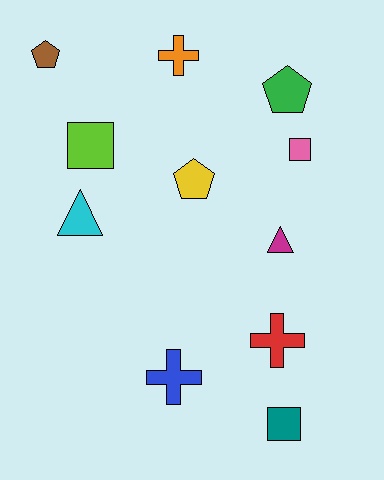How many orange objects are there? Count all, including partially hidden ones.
There is 1 orange object.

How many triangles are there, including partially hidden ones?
There are 2 triangles.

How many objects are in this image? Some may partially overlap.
There are 11 objects.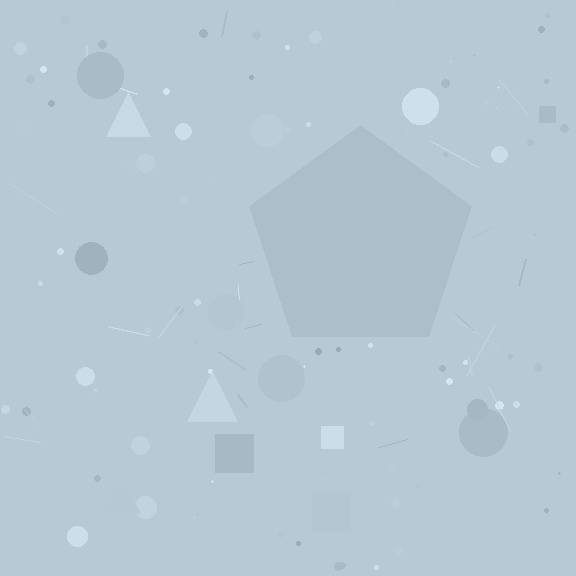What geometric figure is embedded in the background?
A pentagon is embedded in the background.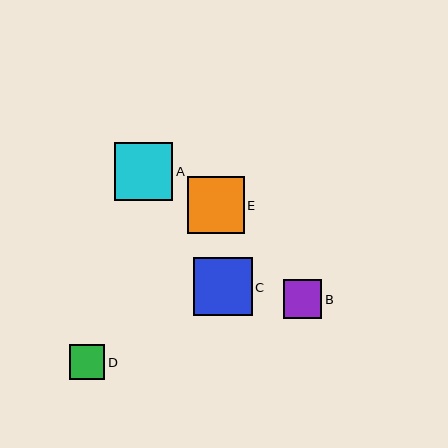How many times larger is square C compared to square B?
Square C is approximately 1.5 times the size of square B.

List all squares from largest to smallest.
From largest to smallest: C, A, E, B, D.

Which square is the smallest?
Square D is the smallest with a size of approximately 35 pixels.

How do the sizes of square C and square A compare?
Square C and square A are approximately the same size.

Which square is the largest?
Square C is the largest with a size of approximately 58 pixels.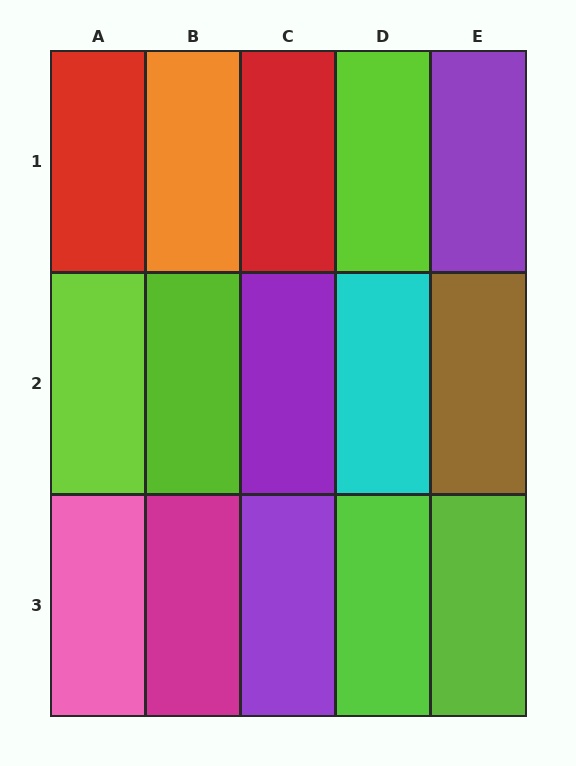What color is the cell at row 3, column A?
Pink.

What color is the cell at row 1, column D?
Lime.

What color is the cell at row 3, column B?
Magenta.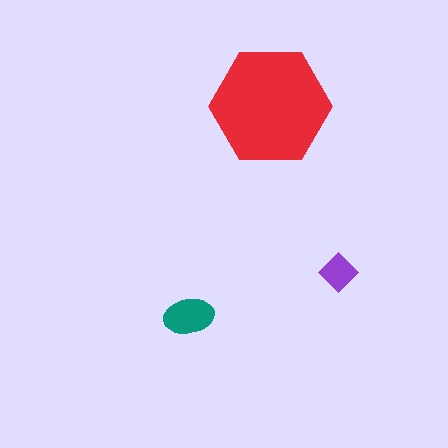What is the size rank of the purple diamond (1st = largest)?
3rd.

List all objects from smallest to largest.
The purple diamond, the teal ellipse, the red hexagon.